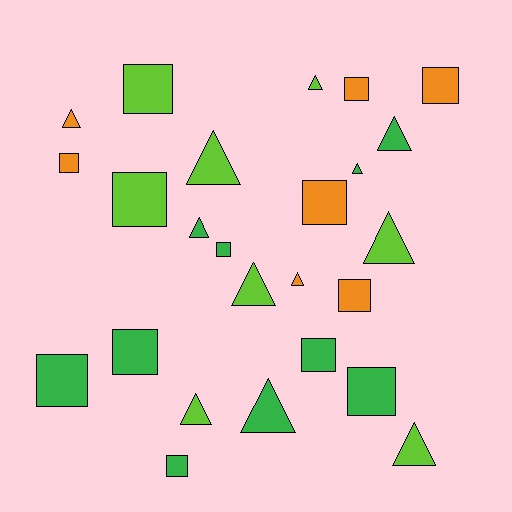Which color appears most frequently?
Green, with 10 objects.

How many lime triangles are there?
There are 6 lime triangles.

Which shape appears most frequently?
Square, with 13 objects.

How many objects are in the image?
There are 25 objects.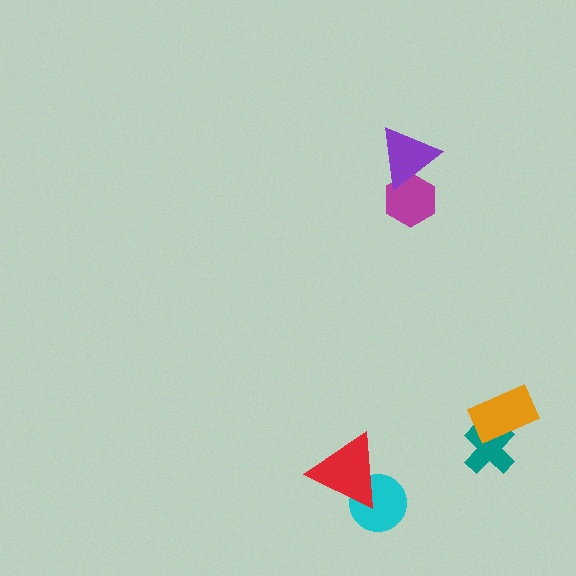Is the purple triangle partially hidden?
No, no other shape covers it.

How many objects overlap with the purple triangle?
1 object overlaps with the purple triangle.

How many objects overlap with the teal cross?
1 object overlaps with the teal cross.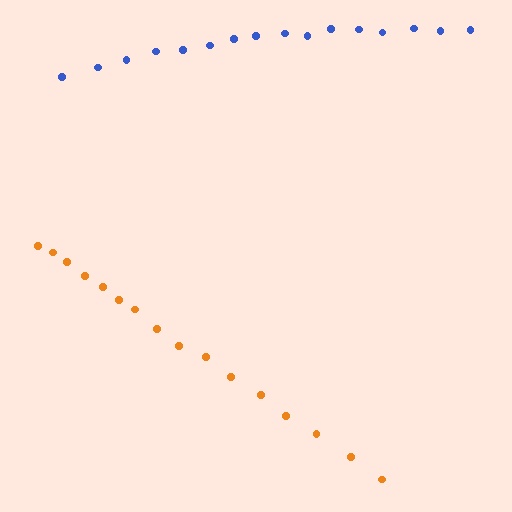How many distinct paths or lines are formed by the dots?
There are 2 distinct paths.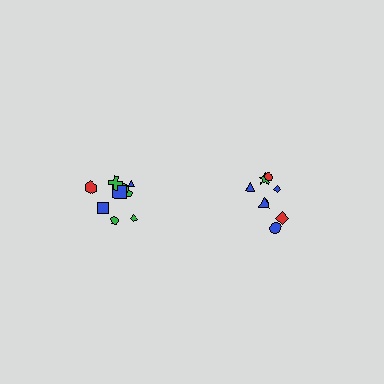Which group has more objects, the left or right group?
The left group.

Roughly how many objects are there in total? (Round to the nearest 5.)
Roughly 20 objects in total.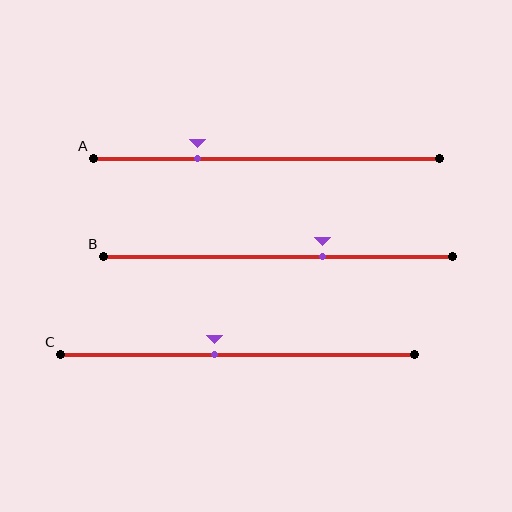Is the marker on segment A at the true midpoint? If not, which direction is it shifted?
No, the marker on segment A is shifted to the left by about 20% of the segment length.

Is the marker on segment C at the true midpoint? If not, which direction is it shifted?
No, the marker on segment C is shifted to the left by about 6% of the segment length.